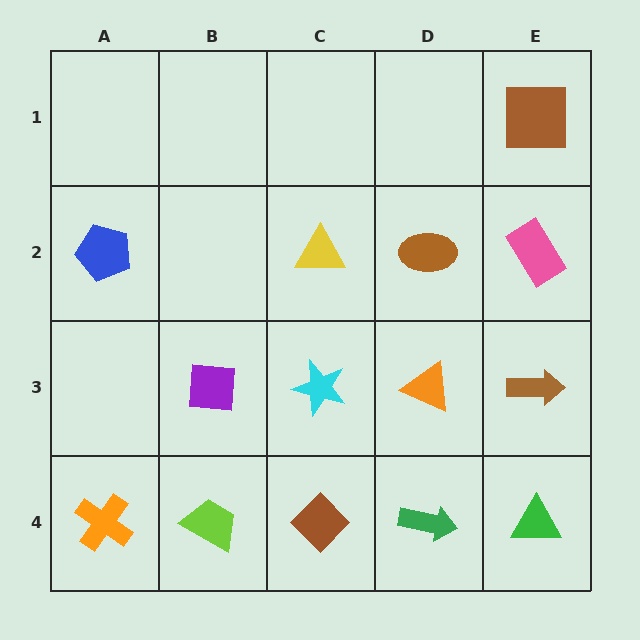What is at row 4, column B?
A lime trapezoid.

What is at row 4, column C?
A brown diamond.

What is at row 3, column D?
An orange triangle.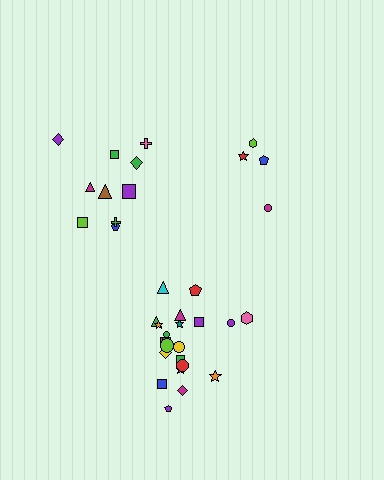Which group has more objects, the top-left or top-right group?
The top-left group.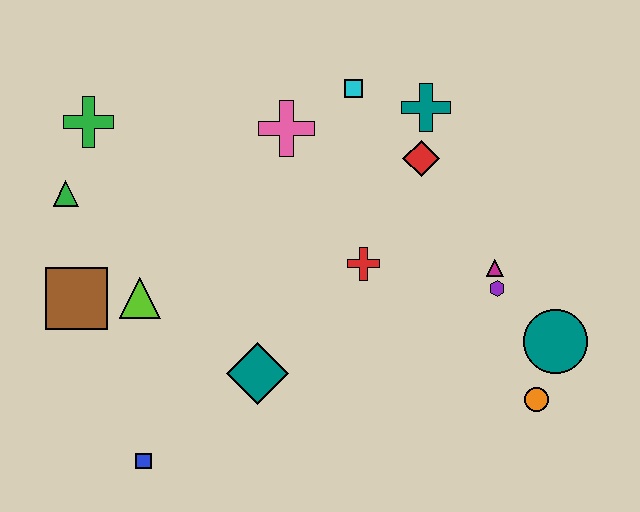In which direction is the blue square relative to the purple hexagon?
The blue square is to the left of the purple hexagon.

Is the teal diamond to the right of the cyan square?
No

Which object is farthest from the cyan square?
The blue square is farthest from the cyan square.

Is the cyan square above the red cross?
Yes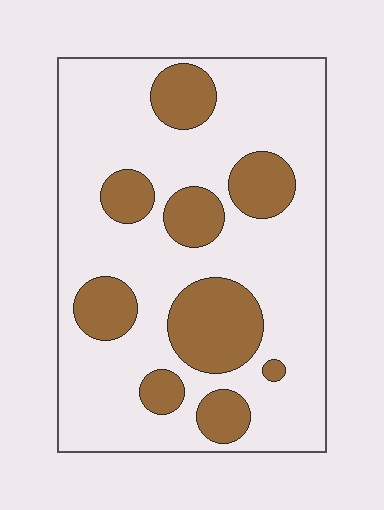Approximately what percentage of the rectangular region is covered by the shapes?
Approximately 25%.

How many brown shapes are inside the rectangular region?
9.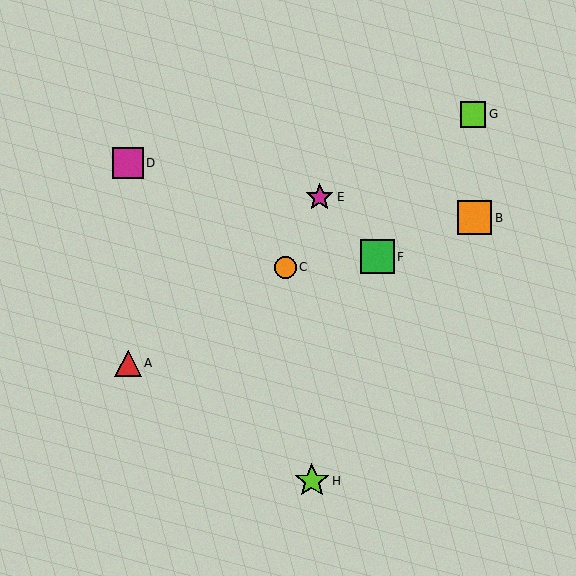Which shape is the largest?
The lime star (labeled H) is the largest.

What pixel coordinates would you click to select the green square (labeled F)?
Click at (377, 257) to select the green square F.